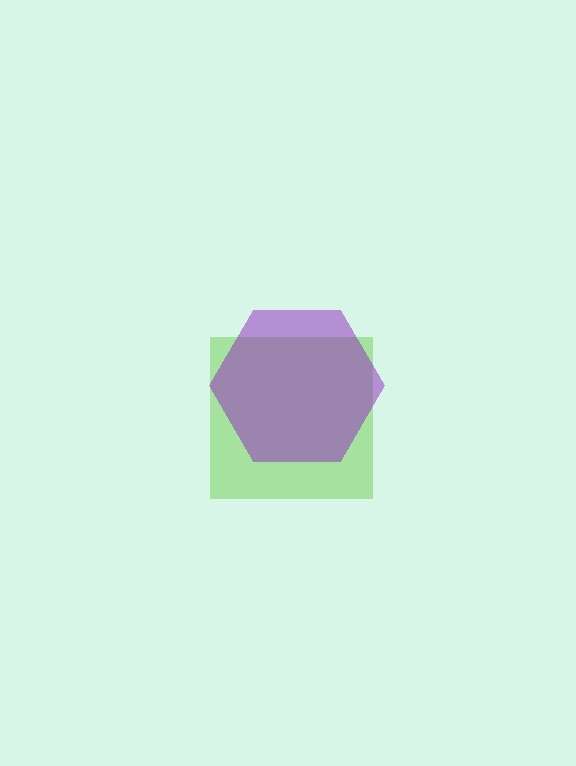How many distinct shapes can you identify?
There are 2 distinct shapes: a lime square, a purple hexagon.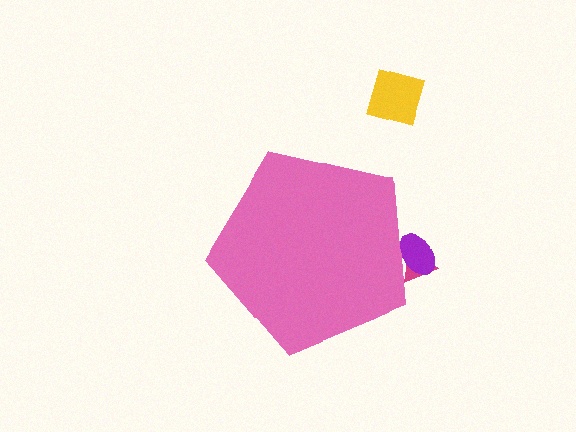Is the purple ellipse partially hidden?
Yes, the purple ellipse is partially hidden behind the pink pentagon.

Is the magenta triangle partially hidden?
Yes, the magenta triangle is partially hidden behind the pink pentagon.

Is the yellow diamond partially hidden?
No, the yellow diamond is fully visible.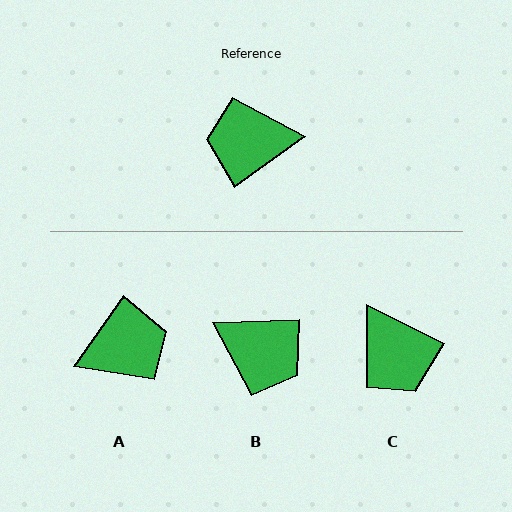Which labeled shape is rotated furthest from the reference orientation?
A, about 161 degrees away.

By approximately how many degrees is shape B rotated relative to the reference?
Approximately 146 degrees counter-clockwise.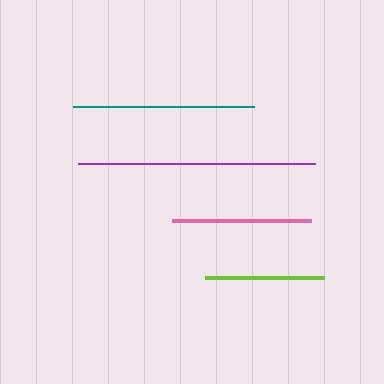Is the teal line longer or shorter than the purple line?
The purple line is longer than the teal line.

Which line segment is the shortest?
The lime line is the shortest at approximately 119 pixels.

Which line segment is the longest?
The purple line is the longest at approximately 237 pixels.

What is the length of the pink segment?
The pink segment is approximately 139 pixels long.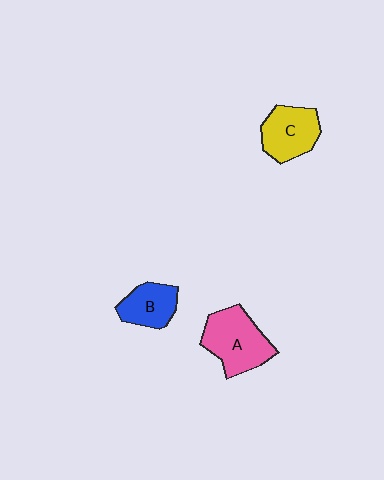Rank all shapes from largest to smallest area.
From largest to smallest: A (pink), C (yellow), B (blue).